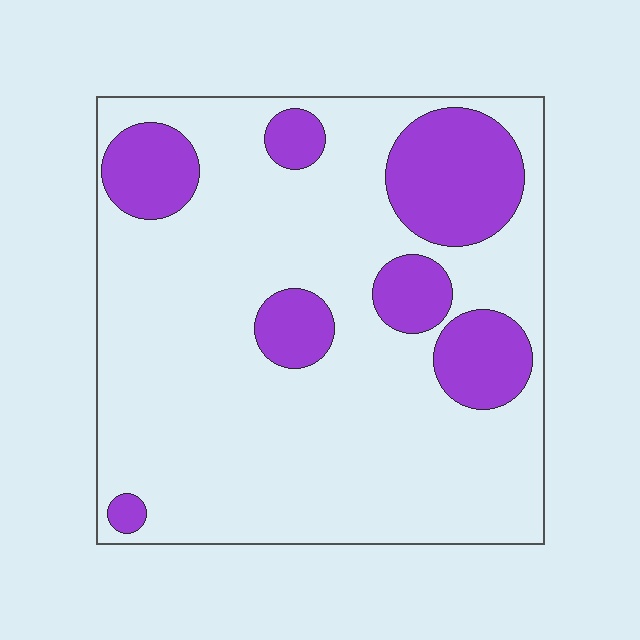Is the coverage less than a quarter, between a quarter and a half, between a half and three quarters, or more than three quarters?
Less than a quarter.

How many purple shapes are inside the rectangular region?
7.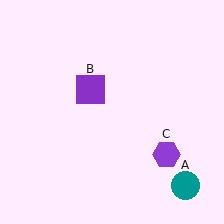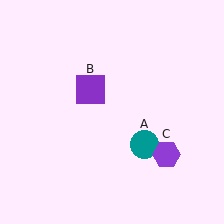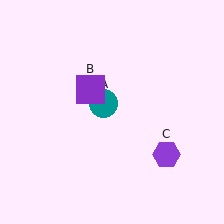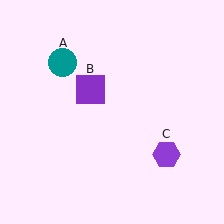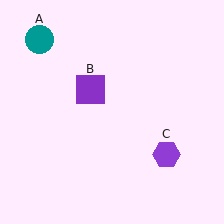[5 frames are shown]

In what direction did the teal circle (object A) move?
The teal circle (object A) moved up and to the left.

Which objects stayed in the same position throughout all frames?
Purple square (object B) and purple hexagon (object C) remained stationary.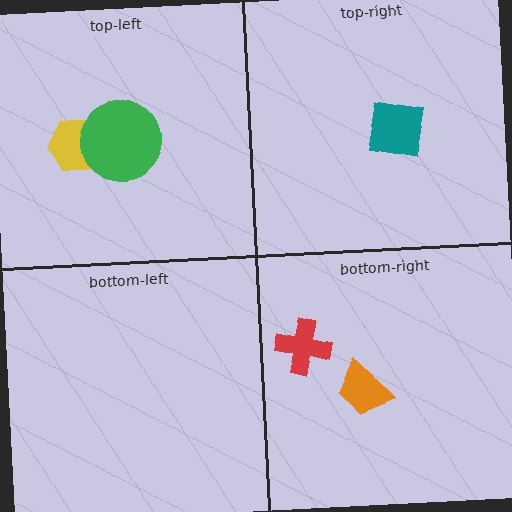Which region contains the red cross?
The bottom-right region.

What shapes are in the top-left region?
The yellow hexagon, the green circle.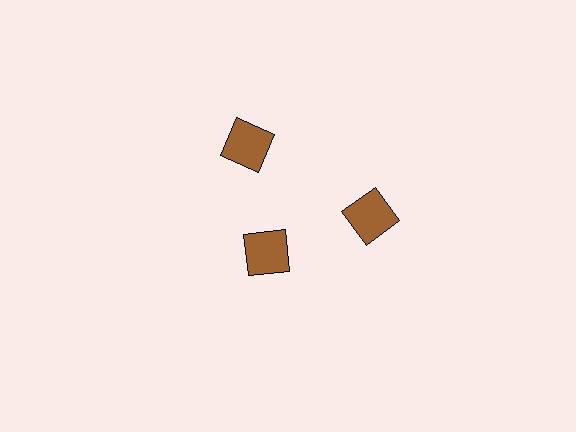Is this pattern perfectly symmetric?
No. The 3 brown squares are arranged in a ring, but one element near the 7 o'clock position is pulled inward toward the center, breaking the 3-fold rotational symmetry.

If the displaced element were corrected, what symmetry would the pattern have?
It would have 3-fold rotational symmetry — the pattern would map onto itself every 120 degrees.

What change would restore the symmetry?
The symmetry would be restored by moving it outward, back onto the ring so that all 3 squares sit at equal angles and equal distance from the center.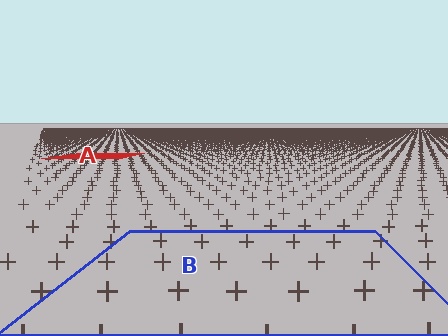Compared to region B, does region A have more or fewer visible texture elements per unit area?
Region A has more texture elements per unit area — they are packed more densely because it is farther away.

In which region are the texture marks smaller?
The texture marks are smaller in region A, because it is farther away.